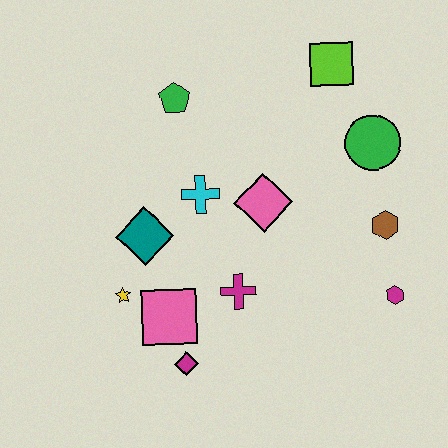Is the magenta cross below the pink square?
No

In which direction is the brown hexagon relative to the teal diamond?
The brown hexagon is to the right of the teal diamond.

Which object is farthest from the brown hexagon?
The yellow star is farthest from the brown hexagon.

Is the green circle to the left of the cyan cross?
No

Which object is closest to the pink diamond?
The cyan cross is closest to the pink diamond.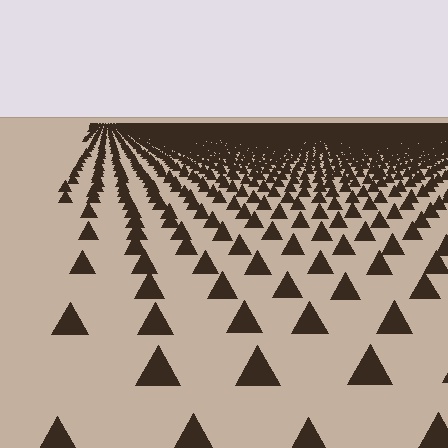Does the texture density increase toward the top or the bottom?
Density increases toward the top.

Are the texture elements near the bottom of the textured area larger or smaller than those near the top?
Larger. Near the bottom, elements are closer to the viewer and appear at a bigger on-screen size.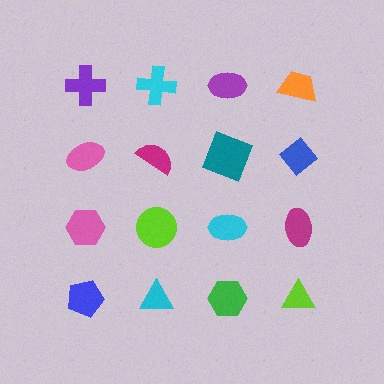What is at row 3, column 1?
A pink hexagon.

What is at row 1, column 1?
A purple cross.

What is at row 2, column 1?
A pink ellipse.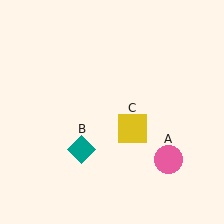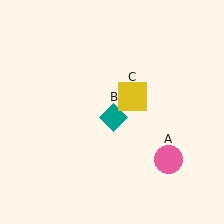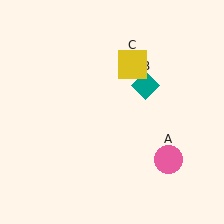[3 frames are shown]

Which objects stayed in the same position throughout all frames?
Pink circle (object A) remained stationary.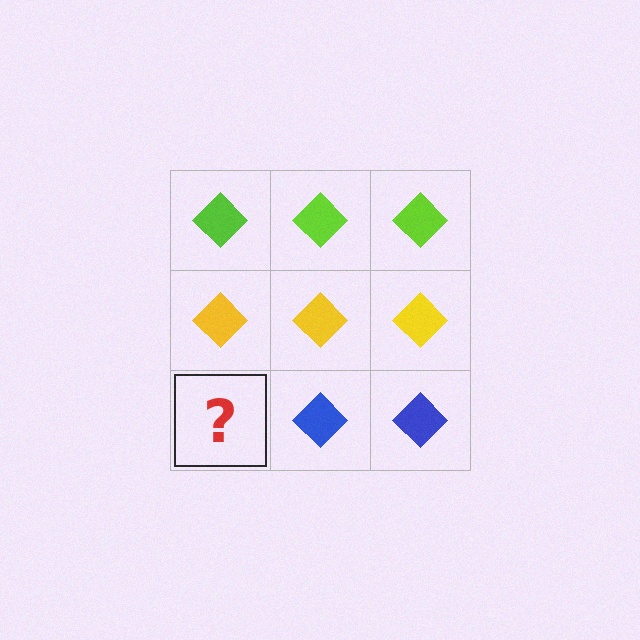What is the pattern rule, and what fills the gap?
The rule is that each row has a consistent color. The gap should be filled with a blue diamond.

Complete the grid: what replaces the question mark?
The question mark should be replaced with a blue diamond.